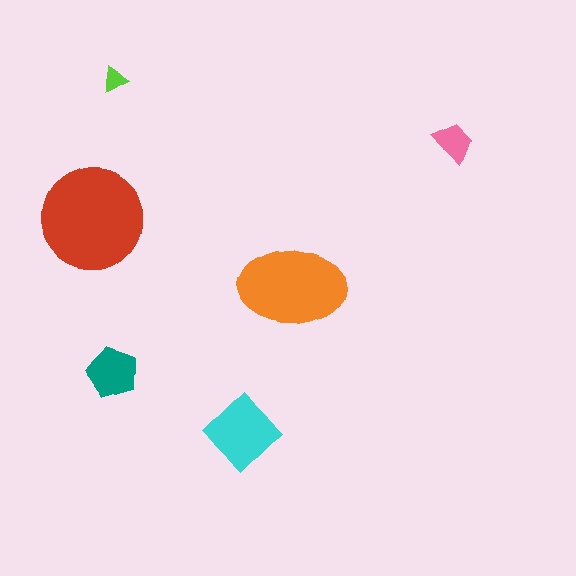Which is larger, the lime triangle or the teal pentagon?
The teal pentagon.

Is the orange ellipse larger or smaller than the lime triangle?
Larger.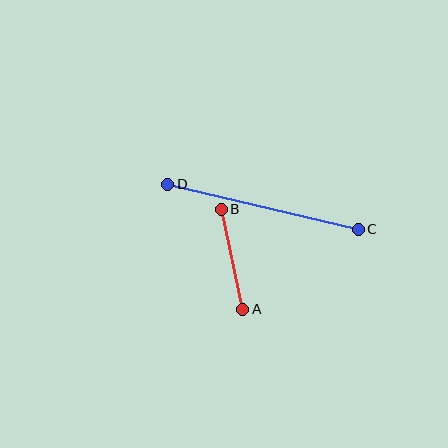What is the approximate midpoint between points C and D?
The midpoint is at approximately (263, 207) pixels.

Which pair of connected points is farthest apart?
Points C and D are farthest apart.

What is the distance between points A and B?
The distance is approximately 102 pixels.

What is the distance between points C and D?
The distance is approximately 196 pixels.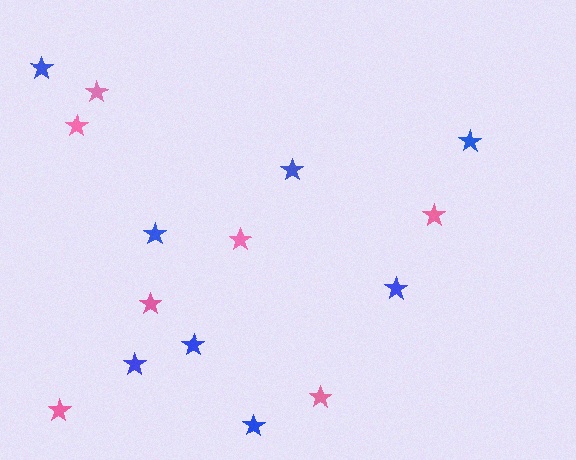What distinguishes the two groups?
There are 2 groups: one group of pink stars (7) and one group of blue stars (8).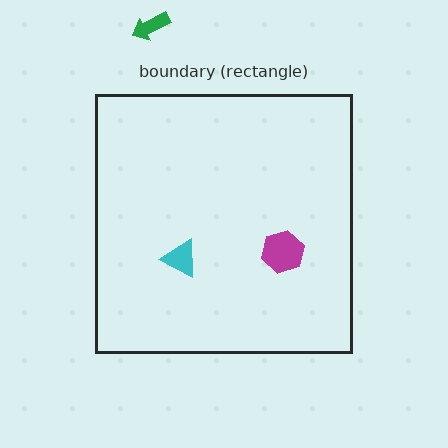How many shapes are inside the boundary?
2 inside, 1 outside.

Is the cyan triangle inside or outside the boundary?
Inside.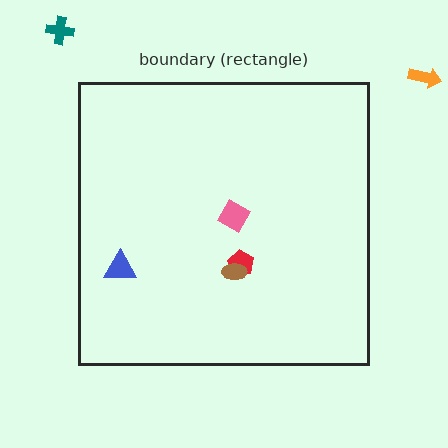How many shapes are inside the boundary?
4 inside, 2 outside.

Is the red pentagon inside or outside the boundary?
Inside.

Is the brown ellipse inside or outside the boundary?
Inside.